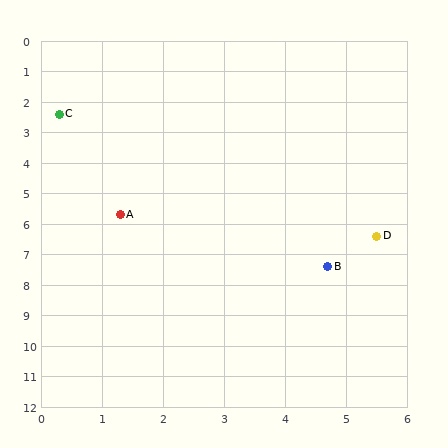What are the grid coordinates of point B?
Point B is at approximately (4.7, 7.4).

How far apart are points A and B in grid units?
Points A and B are about 3.8 grid units apart.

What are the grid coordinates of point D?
Point D is at approximately (5.5, 6.4).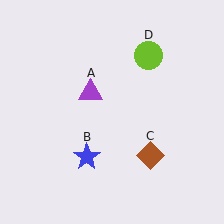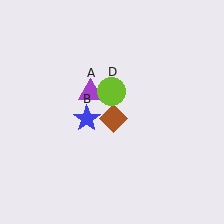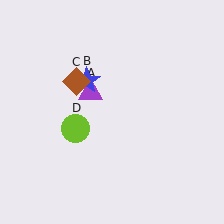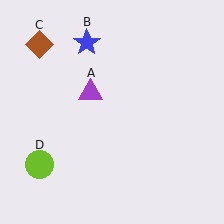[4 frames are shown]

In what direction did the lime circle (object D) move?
The lime circle (object D) moved down and to the left.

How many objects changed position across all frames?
3 objects changed position: blue star (object B), brown diamond (object C), lime circle (object D).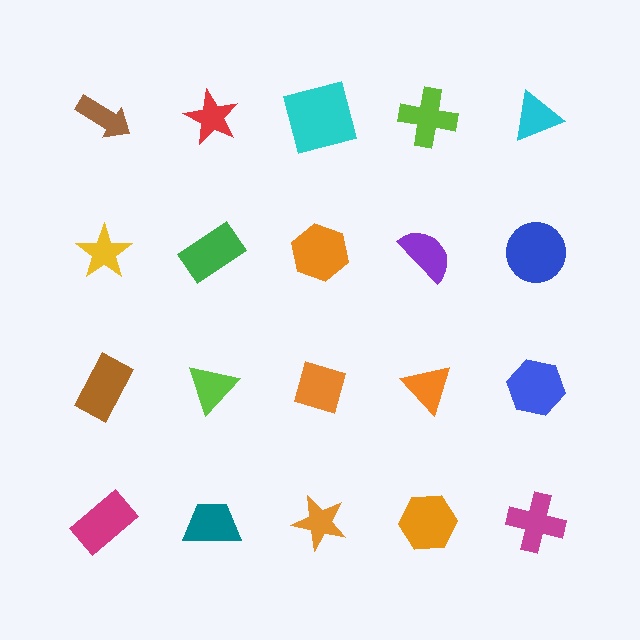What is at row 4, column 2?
A teal trapezoid.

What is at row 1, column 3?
A cyan square.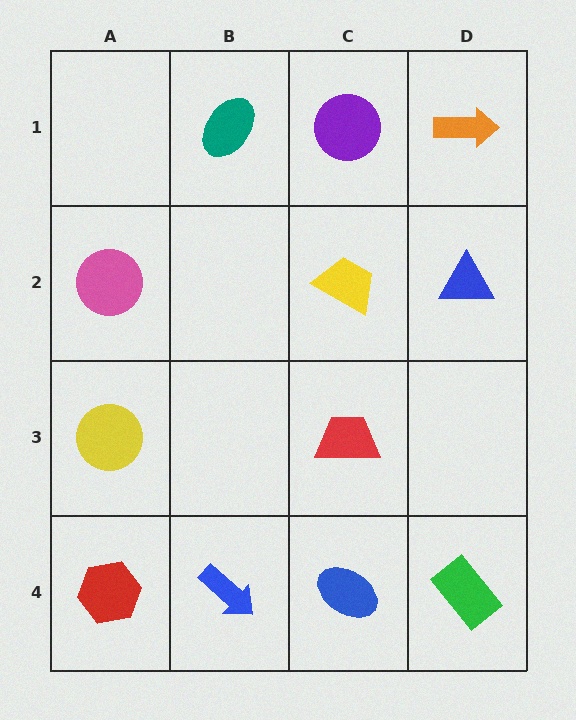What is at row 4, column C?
A blue ellipse.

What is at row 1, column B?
A teal ellipse.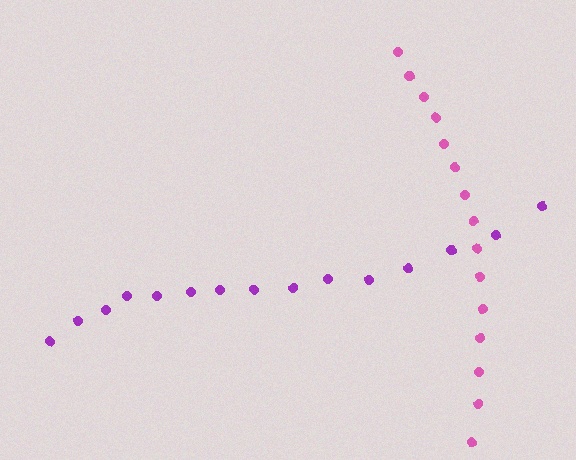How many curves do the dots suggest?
There are 2 distinct paths.